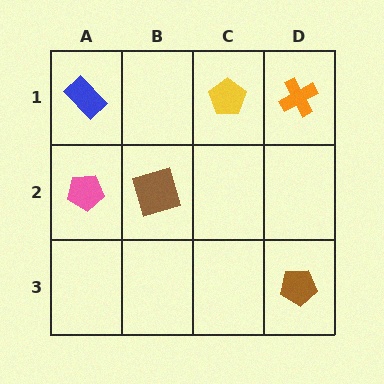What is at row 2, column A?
A pink pentagon.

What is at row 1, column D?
An orange cross.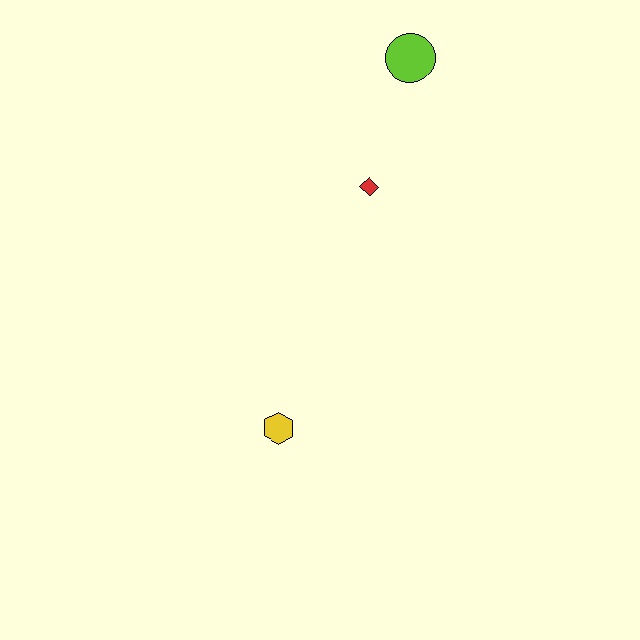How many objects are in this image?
There are 3 objects.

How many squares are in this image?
There are no squares.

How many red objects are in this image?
There is 1 red object.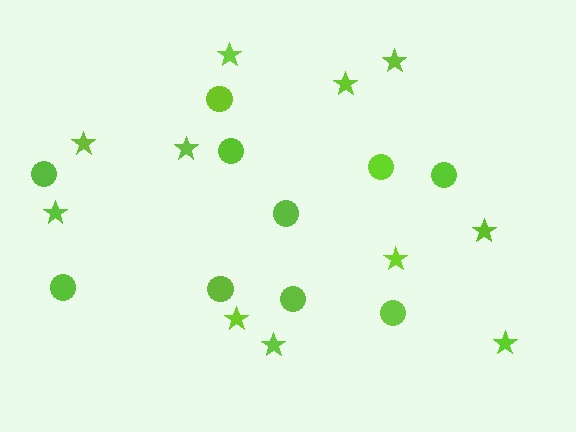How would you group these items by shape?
There are 2 groups: one group of circles (10) and one group of stars (11).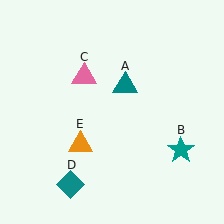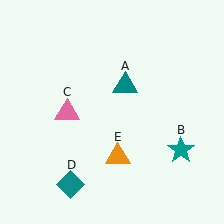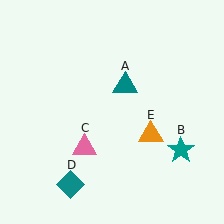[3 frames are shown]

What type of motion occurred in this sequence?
The pink triangle (object C), orange triangle (object E) rotated counterclockwise around the center of the scene.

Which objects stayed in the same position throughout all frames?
Teal triangle (object A) and teal star (object B) and teal diamond (object D) remained stationary.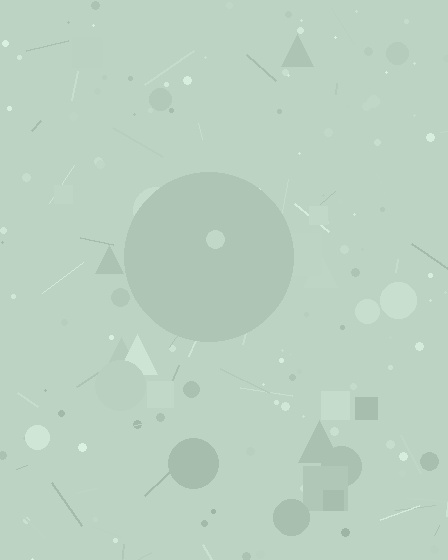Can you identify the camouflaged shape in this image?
The camouflaged shape is a circle.